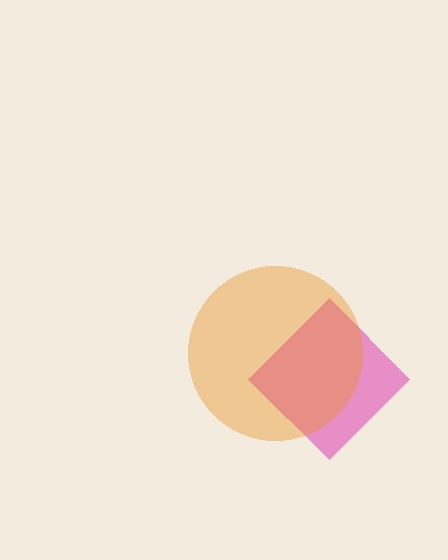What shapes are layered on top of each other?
The layered shapes are: a pink diamond, an orange circle.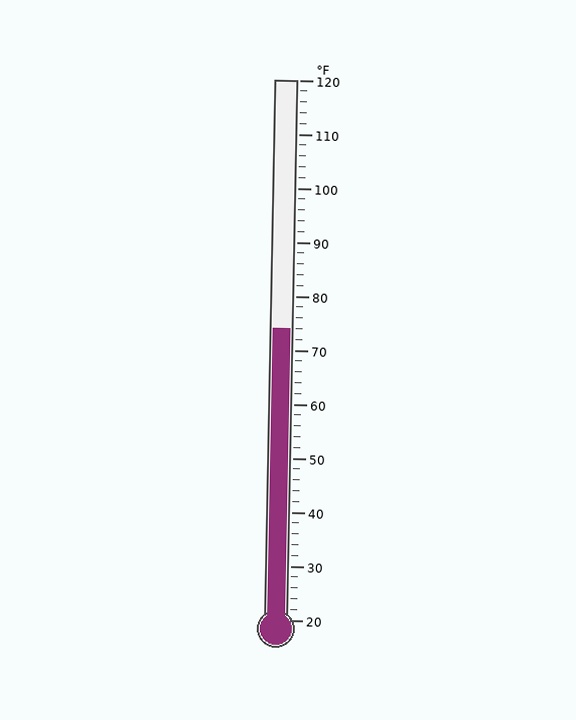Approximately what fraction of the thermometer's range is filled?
The thermometer is filled to approximately 55% of its range.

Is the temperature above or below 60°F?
The temperature is above 60°F.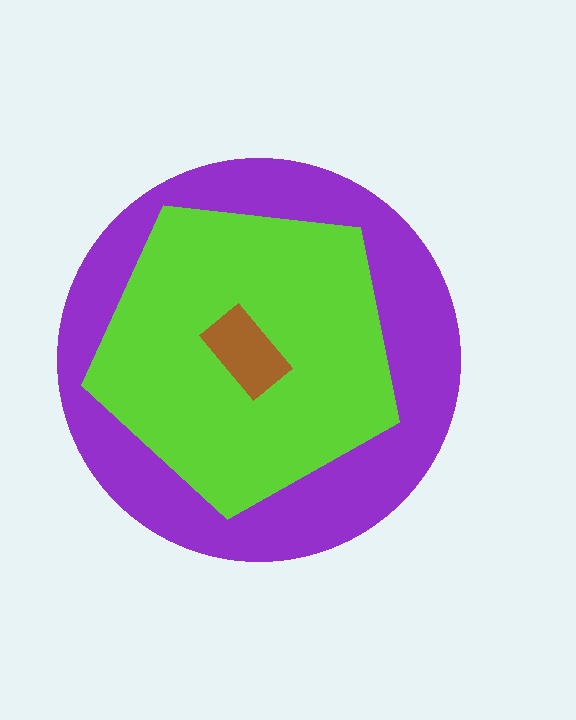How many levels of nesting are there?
3.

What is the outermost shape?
The purple circle.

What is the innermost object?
The brown rectangle.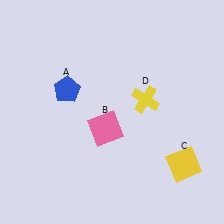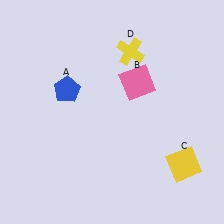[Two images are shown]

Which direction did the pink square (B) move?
The pink square (B) moved up.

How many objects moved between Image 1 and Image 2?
2 objects moved between the two images.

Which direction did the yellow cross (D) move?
The yellow cross (D) moved up.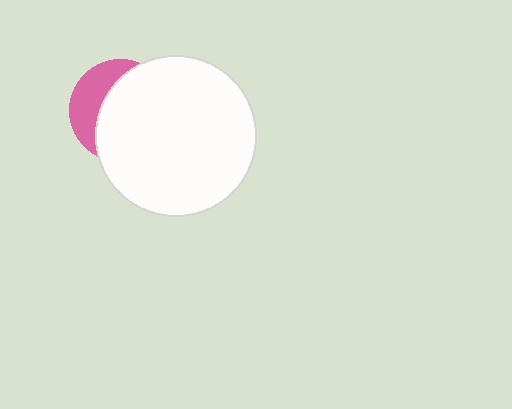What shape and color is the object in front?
The object in front is a white circle.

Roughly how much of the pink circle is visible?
A small part of it is visible (roughly 33%).